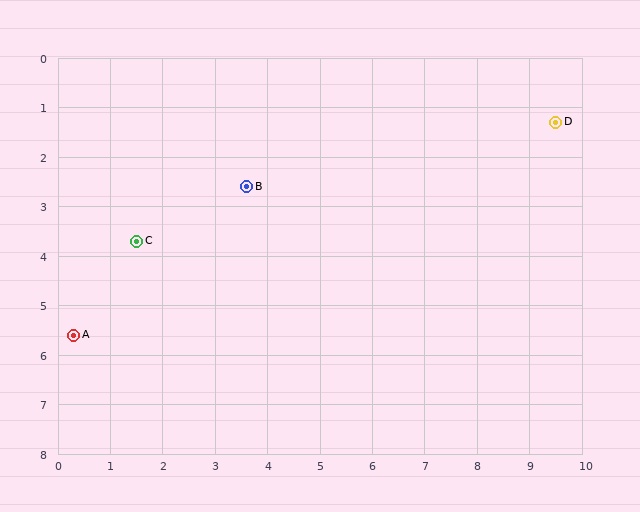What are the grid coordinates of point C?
Point C is at approximately (1.5, 3.7).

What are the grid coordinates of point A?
Point A is at approximately (0.3, 5.6).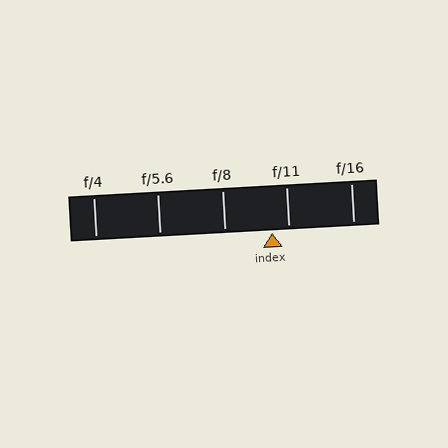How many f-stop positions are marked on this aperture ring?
There are 5 f-stop positions marked.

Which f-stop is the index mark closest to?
The index mark is closest to f/11.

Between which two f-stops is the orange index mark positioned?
The index mark is between f/8 and f/11.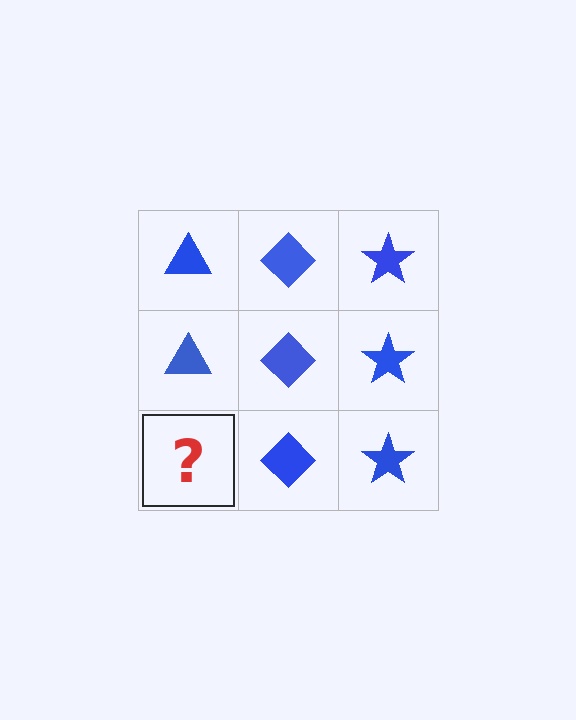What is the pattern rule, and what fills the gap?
The rule is that each column has a consistent shape. The gap should be filled with a blue triangle.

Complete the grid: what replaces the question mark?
The question mark should be replaced with a blue triangle.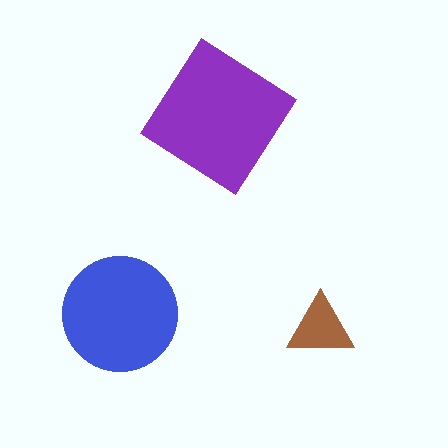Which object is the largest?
The purple diamond.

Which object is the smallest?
The brown triangle.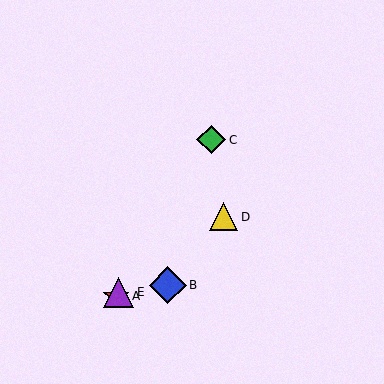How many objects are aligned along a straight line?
3 objects (A, C, E) are aligned along a straight line.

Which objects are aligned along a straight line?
Objects A, C, E are aligned along a straight line.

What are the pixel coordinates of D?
Object D is at (224, 217).